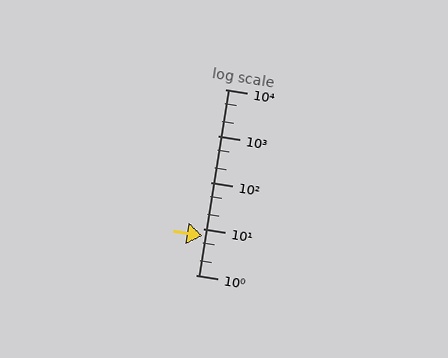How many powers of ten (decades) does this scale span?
The scale spans 4 decades, from 1 to 10000.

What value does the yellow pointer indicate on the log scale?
The pointer indicates approximately 6.8.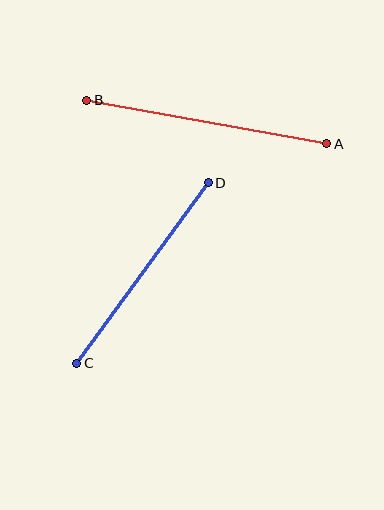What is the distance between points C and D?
The distance is approximately 224 pixels.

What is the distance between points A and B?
The distance is approximately 244 pixels.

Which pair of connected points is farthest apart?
Points A and B are farthest apart.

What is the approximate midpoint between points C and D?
The midpoint is at approximately (142, 273) pixels.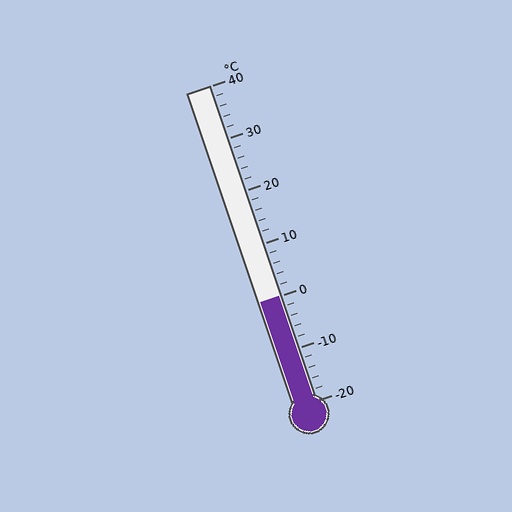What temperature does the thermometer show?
The thermometer shows approximately 0°C.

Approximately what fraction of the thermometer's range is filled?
The thermometer is filled to approximately 35% of its range.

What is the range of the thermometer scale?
The thermometer scale ranges from -20°C to 40°C.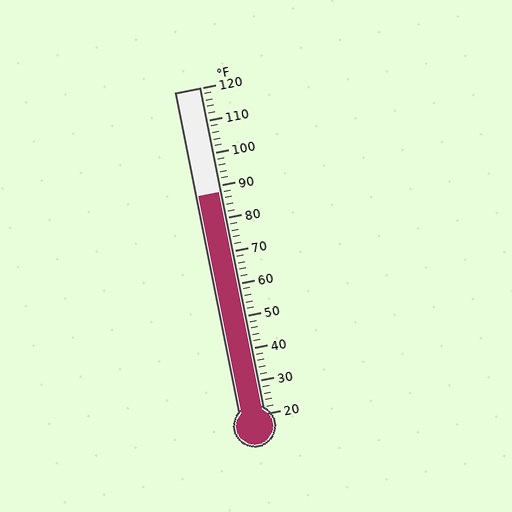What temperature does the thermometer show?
The thermometer shows approximately 88°F.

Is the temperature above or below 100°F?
The temperature is below 100°F.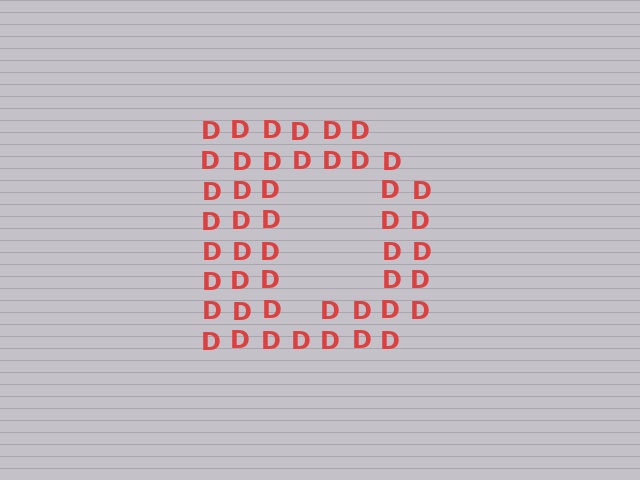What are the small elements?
The small elements are letter D's.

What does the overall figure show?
The overall figure shows the letter D.